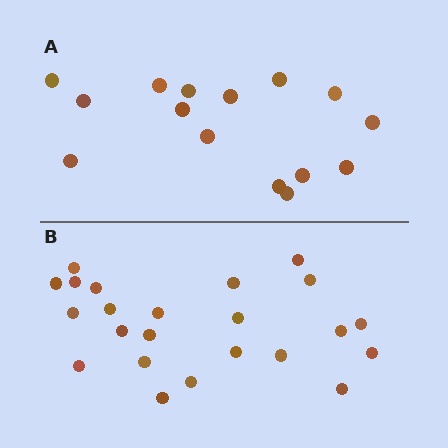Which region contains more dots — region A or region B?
Region B (the bottom region) has more dots.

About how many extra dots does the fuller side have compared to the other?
Region B has roughly 8 or so more dots than region A.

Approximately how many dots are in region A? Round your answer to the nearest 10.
About 20 dots. (The exact count is 15, which rounds to 20.)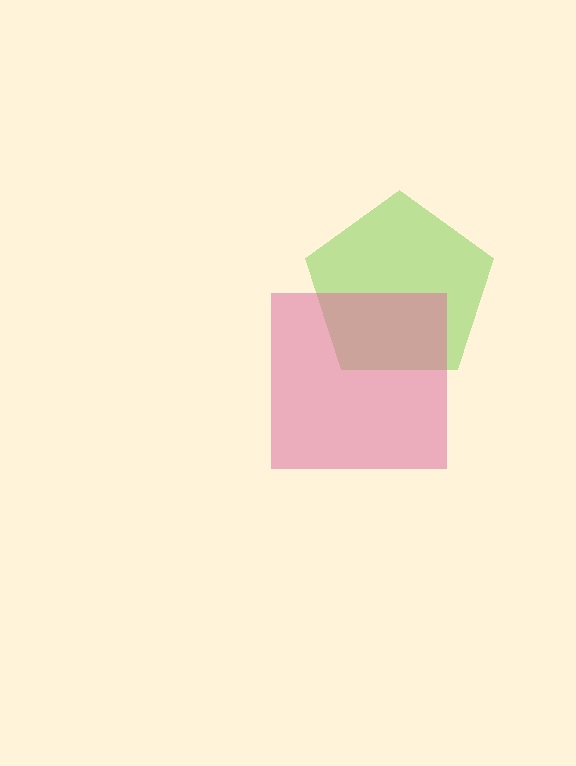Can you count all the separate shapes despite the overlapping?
Yes, there are 2 separate shapes.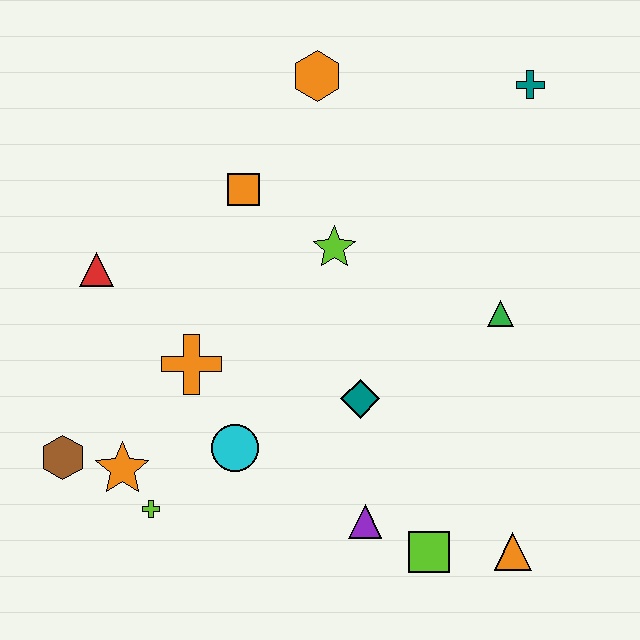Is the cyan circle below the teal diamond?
Yes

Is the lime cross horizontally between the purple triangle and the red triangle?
Yes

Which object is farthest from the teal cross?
The brown hexagon is farthest from the teal cross.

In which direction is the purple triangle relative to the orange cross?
The purple triangle is to the right of the orange cross.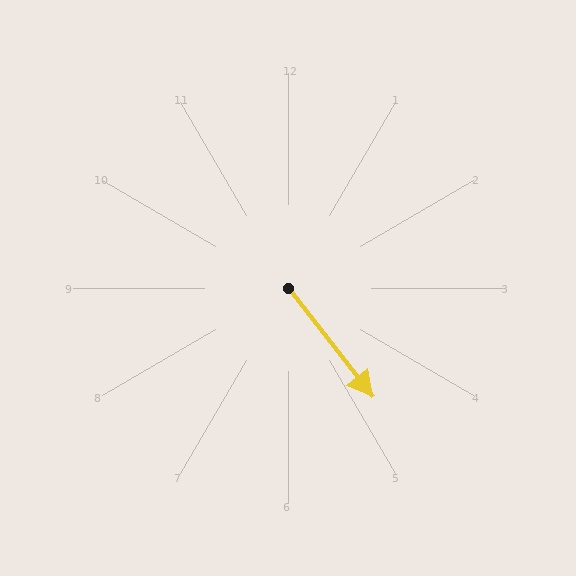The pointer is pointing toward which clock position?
Roughly 5 o'clock.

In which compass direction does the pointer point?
Southeast.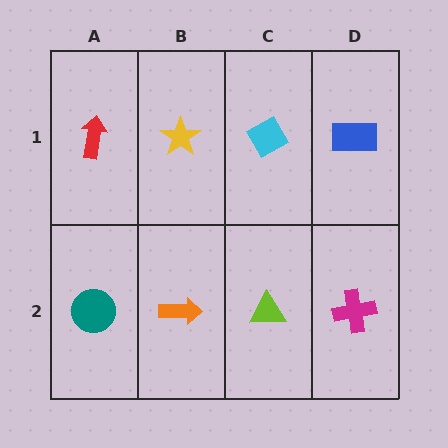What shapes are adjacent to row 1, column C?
A lime triangle (row 2, column C), a yellow star (row 1, column B), a blue rectangle (row 1, column D).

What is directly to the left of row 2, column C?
An orange arrow.